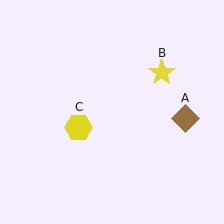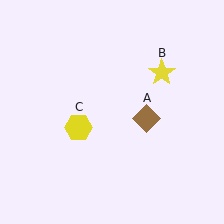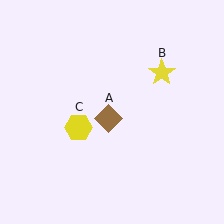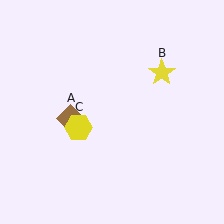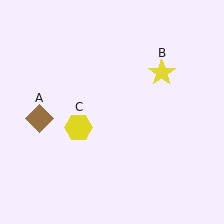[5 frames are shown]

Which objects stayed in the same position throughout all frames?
Yellow star (object B) and yellow hexagon (object C) remained stationary.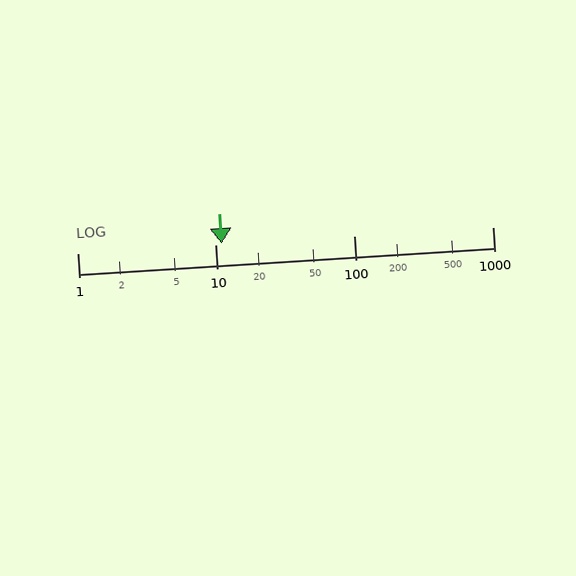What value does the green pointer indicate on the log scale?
The pointer indicates approximately 11.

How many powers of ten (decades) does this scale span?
The scale spans 3 decades, from 1 to 1000.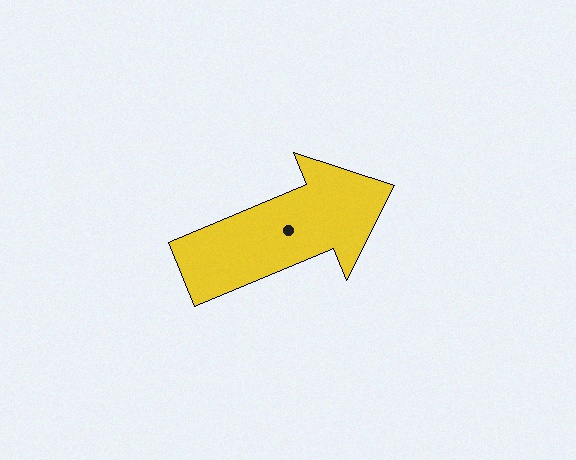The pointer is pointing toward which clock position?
Roughly 2 o'clock.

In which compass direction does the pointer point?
Northeast.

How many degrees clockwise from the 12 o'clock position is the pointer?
Approximately 67 degrees.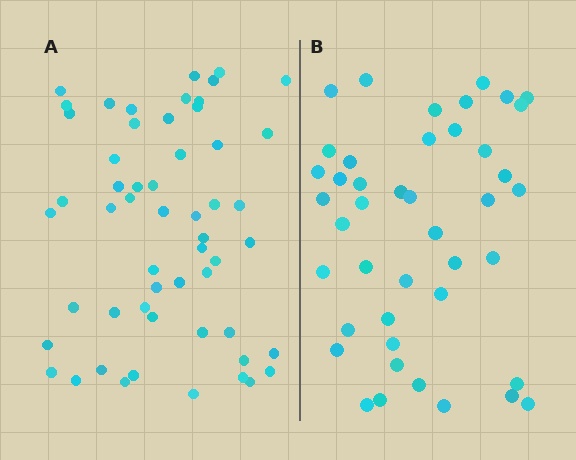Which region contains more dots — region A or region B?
Region A (the left region) has more dots.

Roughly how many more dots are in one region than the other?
Region A has roughly 12 or so more dots than region B.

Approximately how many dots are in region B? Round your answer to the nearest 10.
About 40 dots. (The exact count is 43, which rounds to 40.)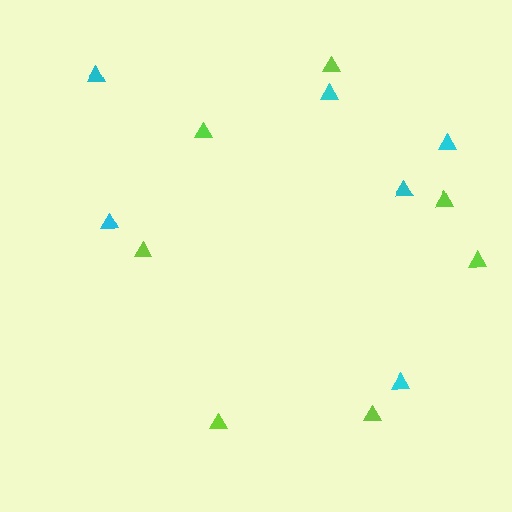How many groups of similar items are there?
There are 2 groups: one group of cyan triangles (6) and one group of lime triangles (7).